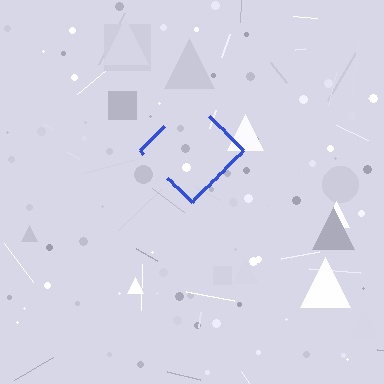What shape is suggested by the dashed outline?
The dashed outline suggests a diamond.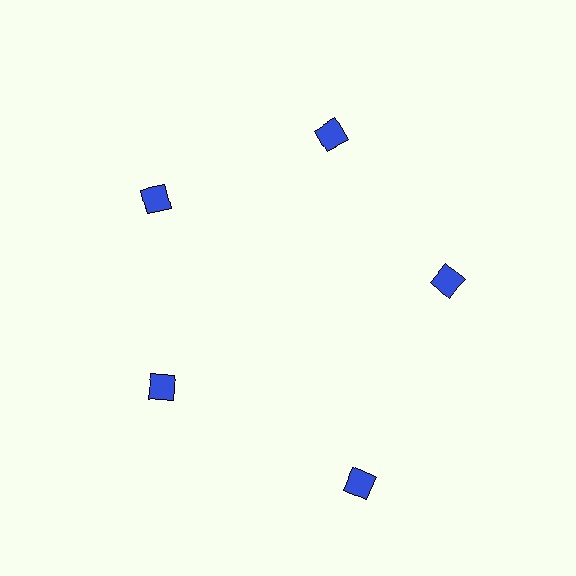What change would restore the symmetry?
The symmetry would be restored by moving it inward, back onto the ring so that all 5 diamonds sit at equal angles and equal distance from the center.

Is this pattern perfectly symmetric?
No. The 5 blue diamonds are arranged in a ring, but one element near the 5 o'clock position is pushed outward from the center, breaking the 5-fold rotational symmetry.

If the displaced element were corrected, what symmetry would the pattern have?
It would have 5-fold rotational symmetry — the pattern would map onto itself every 72 degrees.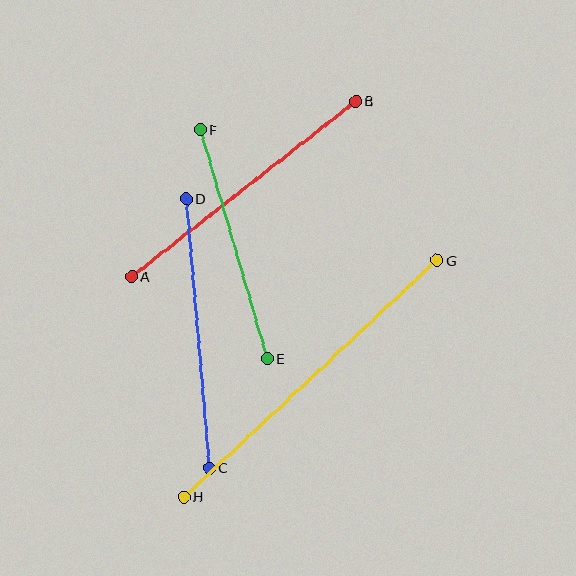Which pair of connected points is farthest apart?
Points G and H are farthest apart.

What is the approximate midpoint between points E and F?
The midpoint is at approximately (234, 244) pixels.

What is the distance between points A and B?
The distance is approximately 284 pixels.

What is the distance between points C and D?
The distance is approximately 270 pixels.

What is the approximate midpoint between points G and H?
The midpoint is at approximately (310, 379) pixels.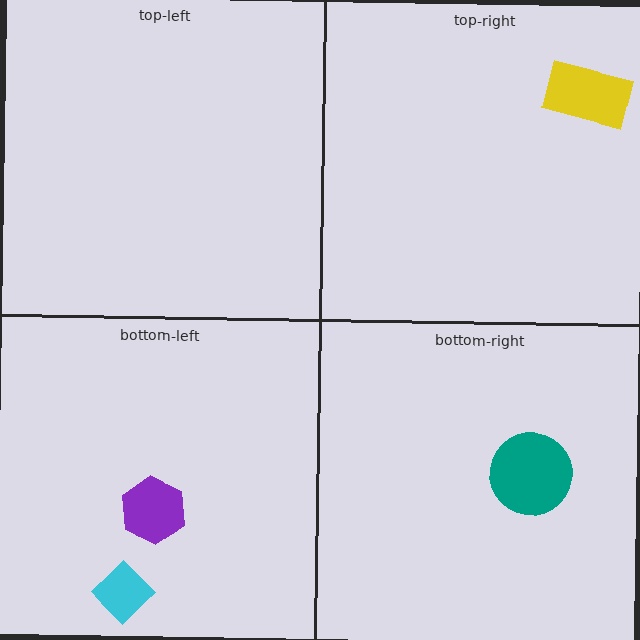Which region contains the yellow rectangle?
The top-right region.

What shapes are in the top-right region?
The yellow rectangle.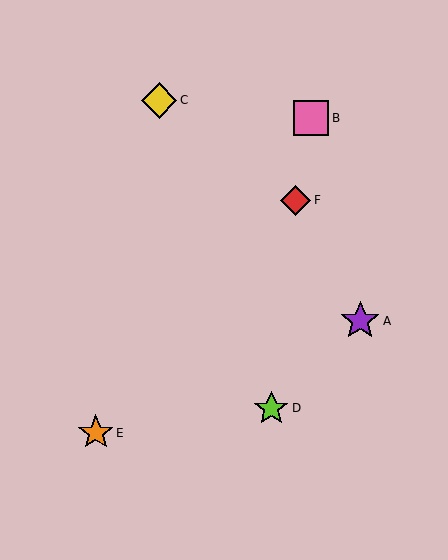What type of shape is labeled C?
Shape C is a yellow diamond.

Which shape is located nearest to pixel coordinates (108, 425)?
The orange star (labeled E) at (96, 433) is nearest to that location.